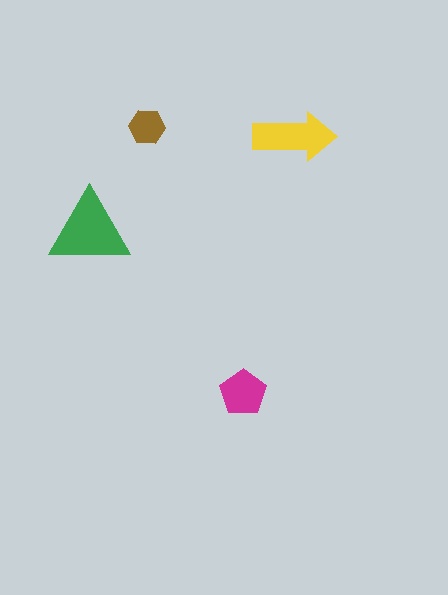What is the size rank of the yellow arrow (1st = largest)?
2nd.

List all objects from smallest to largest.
The brown hexagon, the magenta pentagon, the yellow arrow, the green triangle.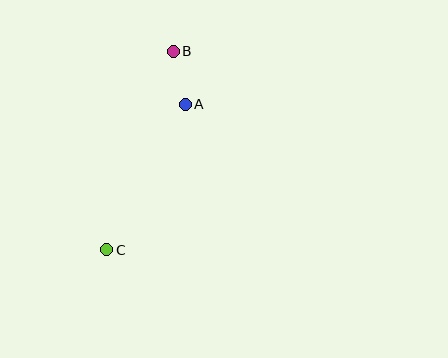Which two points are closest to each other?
Points A and B are closest to each other.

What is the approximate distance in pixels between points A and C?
The distance between A and C is approximately 165 pixels.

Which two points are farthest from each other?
Points B and C are farthest from each other.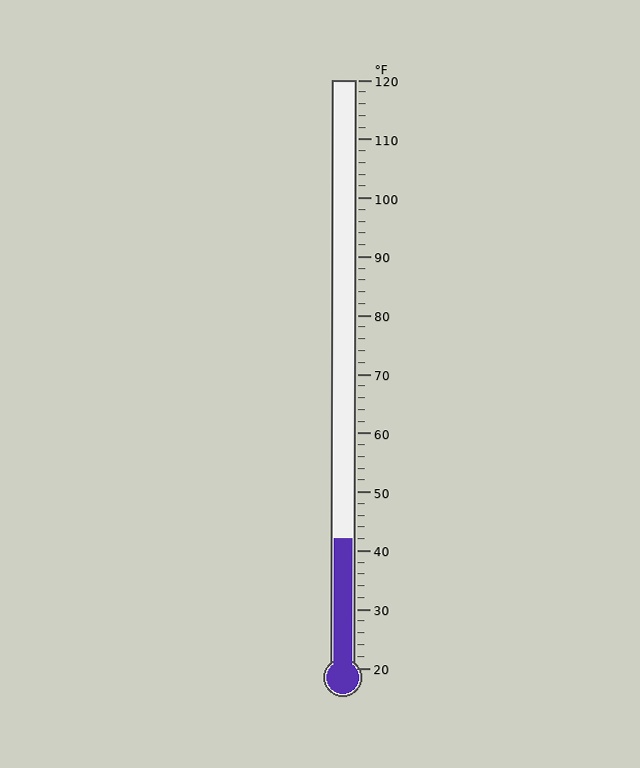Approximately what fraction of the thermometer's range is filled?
The thermometer is filled to approximately 20% of its range.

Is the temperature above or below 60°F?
The temperature is below 60°F.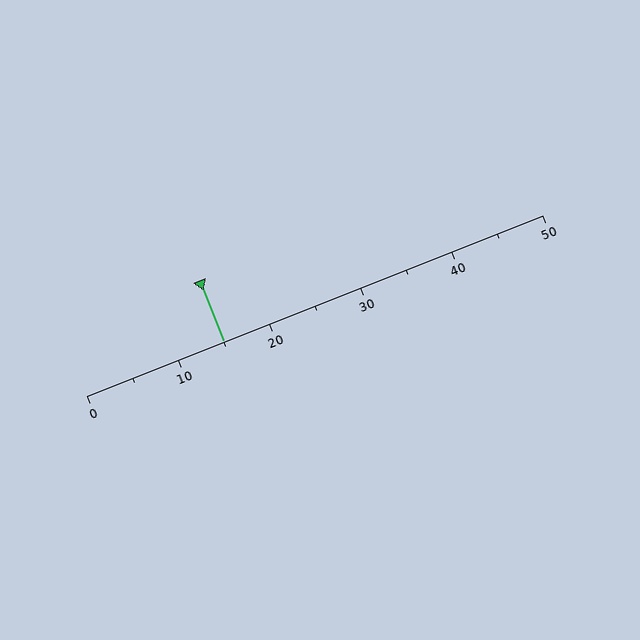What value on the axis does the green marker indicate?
The marker indicates approximately 15.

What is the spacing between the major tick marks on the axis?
The major ticks are spaced 10 apart.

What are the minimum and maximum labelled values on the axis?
The axis runs from 0 to 50.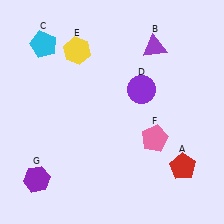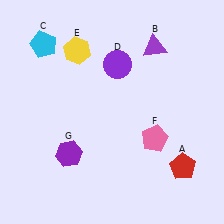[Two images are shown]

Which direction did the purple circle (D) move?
The purple circle (D) moved up.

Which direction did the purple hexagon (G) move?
The purple hexagon (G) moved right.